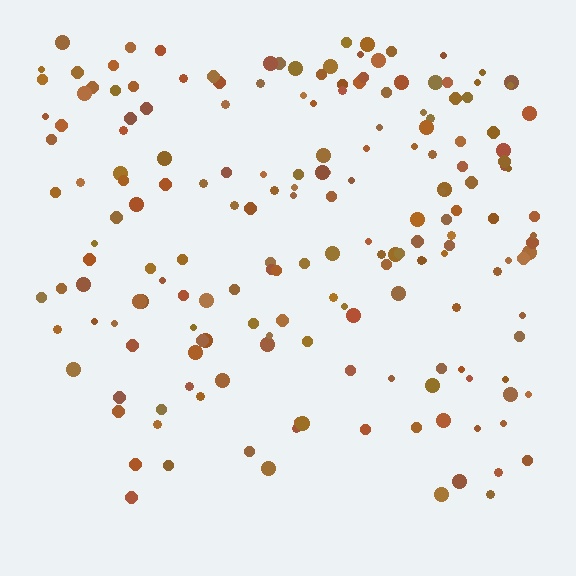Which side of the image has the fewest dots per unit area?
The bottom.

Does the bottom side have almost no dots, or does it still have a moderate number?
Still a moderate number, just noticeably fewer than the top.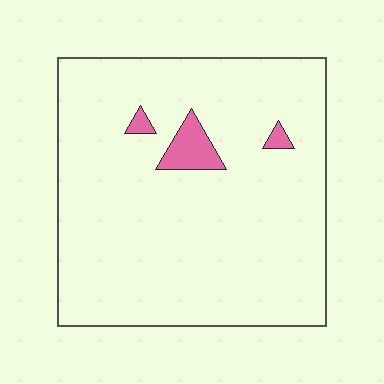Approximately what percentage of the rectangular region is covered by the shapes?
Approximately 5%.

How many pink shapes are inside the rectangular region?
3.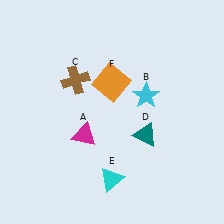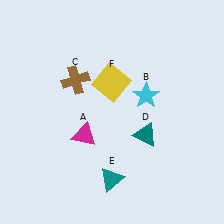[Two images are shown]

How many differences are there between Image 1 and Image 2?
There are 2 differences between the two images.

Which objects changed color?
E changed from cyan to teal. F changed from orange to yellow.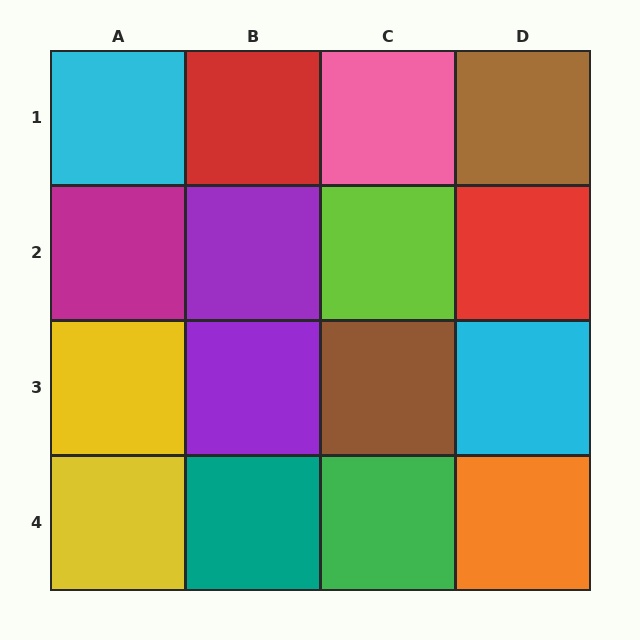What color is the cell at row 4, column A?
Yellow.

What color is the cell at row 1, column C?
Pink.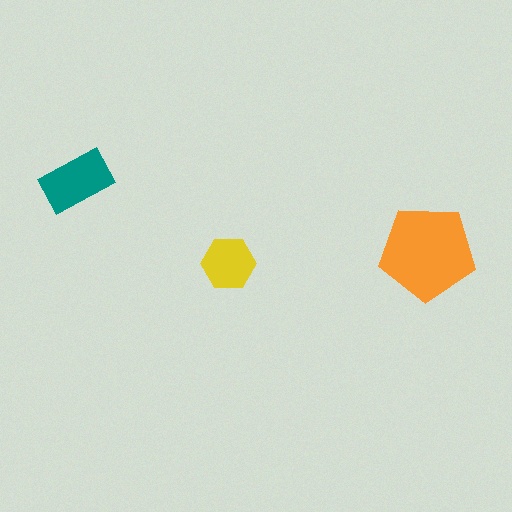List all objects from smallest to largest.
The yellow hexagon, the teal rectangle, the orange pentagon.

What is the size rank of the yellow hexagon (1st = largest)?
3rd.